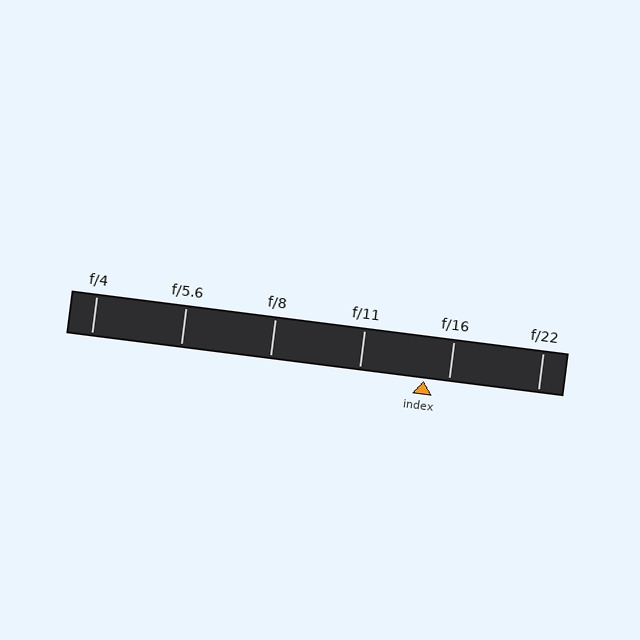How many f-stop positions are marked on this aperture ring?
There are 6 f-stop positions marked.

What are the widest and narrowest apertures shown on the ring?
The widest aperture shown is f/4 and the narrowest is f/22.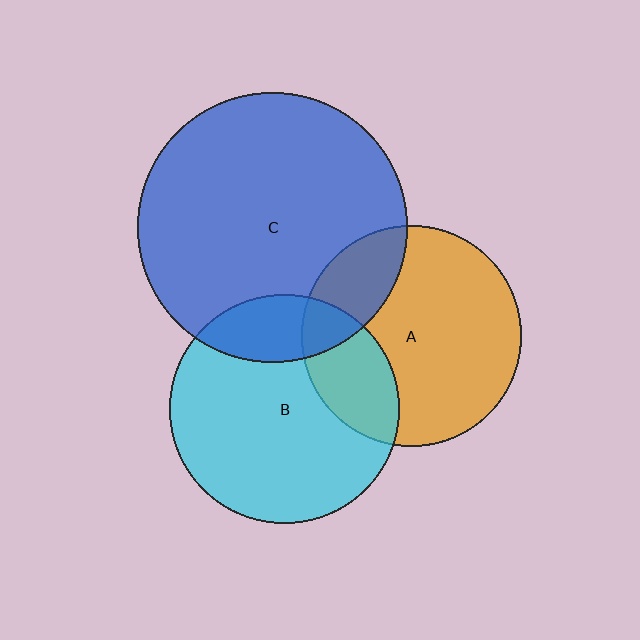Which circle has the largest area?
Circle C (blue).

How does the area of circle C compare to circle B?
Approximately 1.4 times.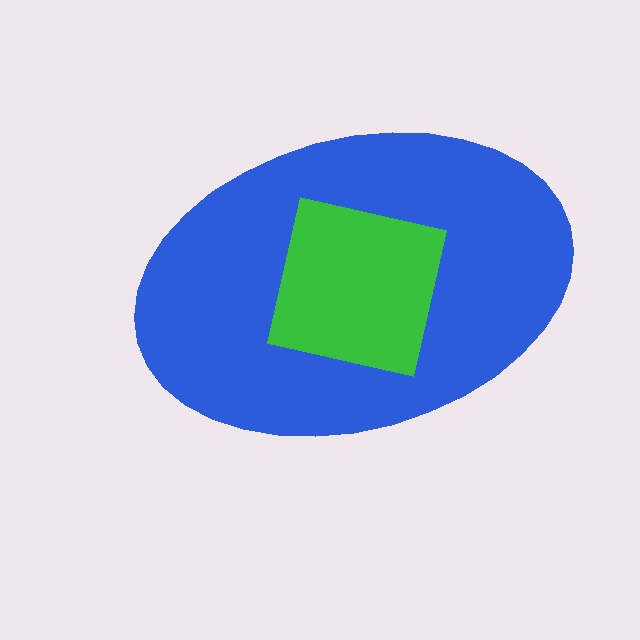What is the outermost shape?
The blue ellipse.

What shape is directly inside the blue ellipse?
The green square.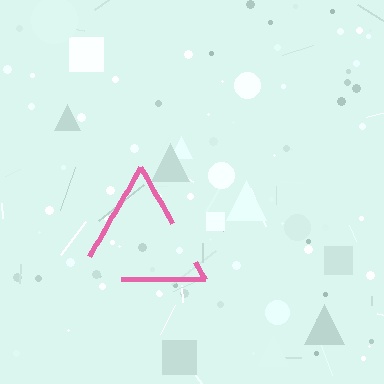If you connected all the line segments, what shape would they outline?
They would outline a triangle.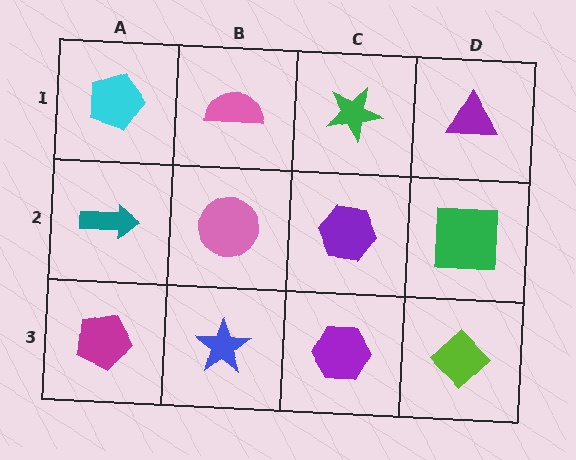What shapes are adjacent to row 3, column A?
A teal arrow (row 2, column A), a blue star (row 3, column B).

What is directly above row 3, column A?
A teal arrow.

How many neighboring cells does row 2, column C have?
4.